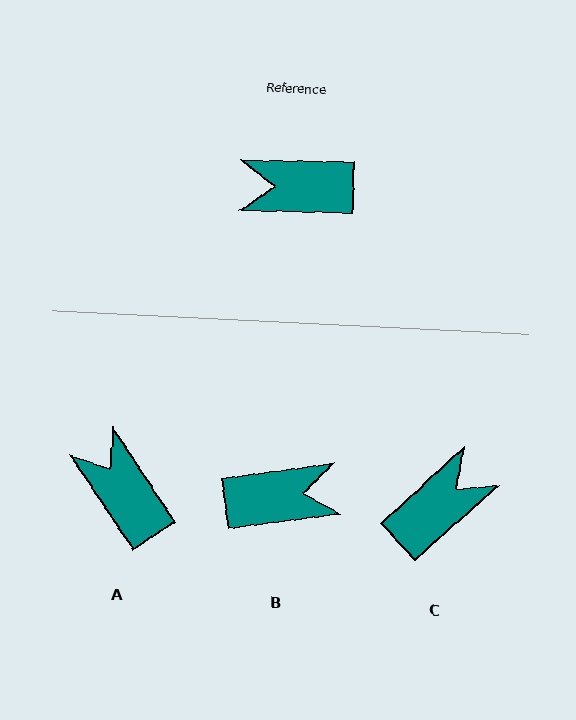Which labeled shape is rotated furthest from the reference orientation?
B, about 171 degrees away.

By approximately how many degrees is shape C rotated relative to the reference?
Approximately 137 degrees clockwise.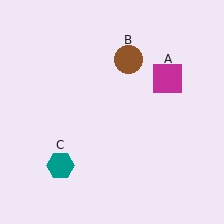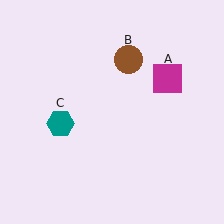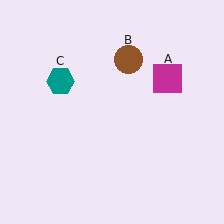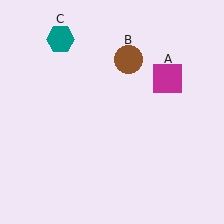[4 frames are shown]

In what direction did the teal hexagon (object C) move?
The teal hexagon (object C) moved up.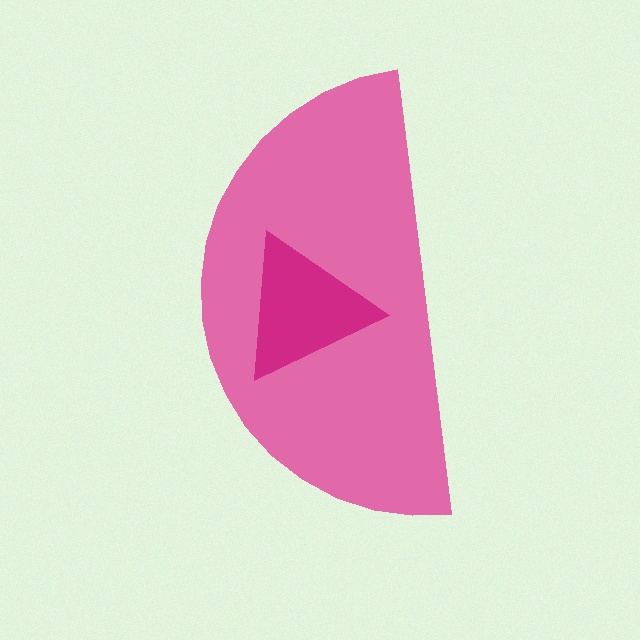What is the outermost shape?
The pink semicircle.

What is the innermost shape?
The magenta triangle.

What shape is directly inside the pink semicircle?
The magenta triangle.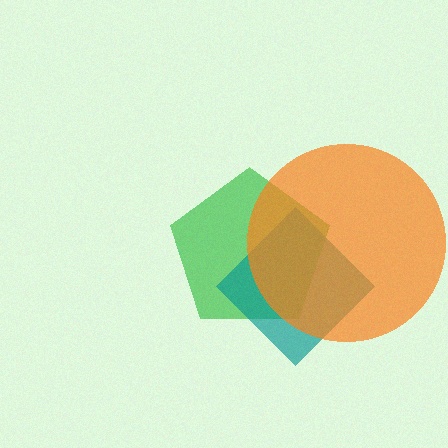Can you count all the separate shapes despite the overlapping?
Yes, there are 3 separate shapes.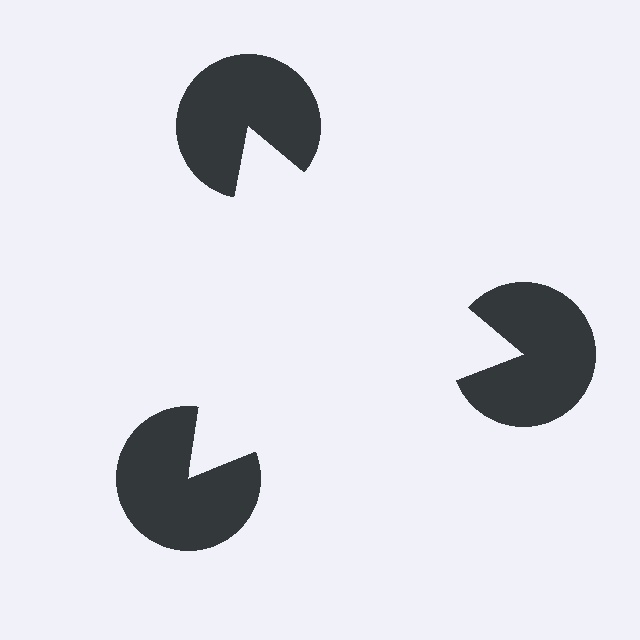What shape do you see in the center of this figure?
An illusory triangle — its edges are inferred from the aligned wedge cuts in the pac-man discs, not physically drawn.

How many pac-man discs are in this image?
There are 3 — one at each vertex of the illusory triangle.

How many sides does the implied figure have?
3 sides.